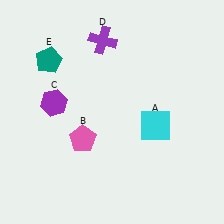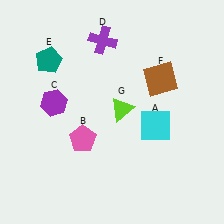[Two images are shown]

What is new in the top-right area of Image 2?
A lime triangle (G) was added in the top-right area of Image 2.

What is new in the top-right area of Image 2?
A brown square (F) was added in the top-right area of Image 2.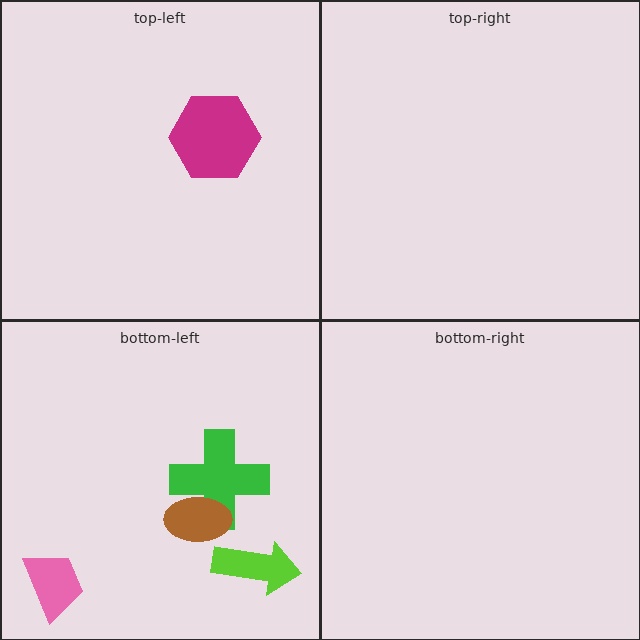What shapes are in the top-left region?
The magenta hexagon.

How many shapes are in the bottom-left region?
4.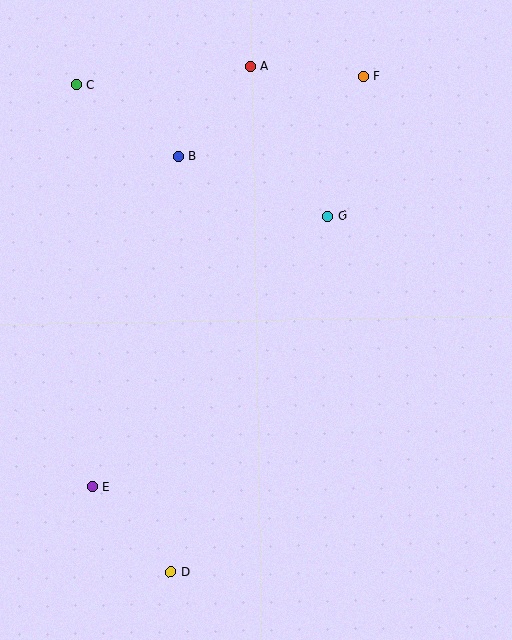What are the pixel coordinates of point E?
Point E is at (92, 486).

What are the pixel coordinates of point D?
Point D is at (171, 572).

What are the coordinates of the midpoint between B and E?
The midpoint between B and E is at (135, 322).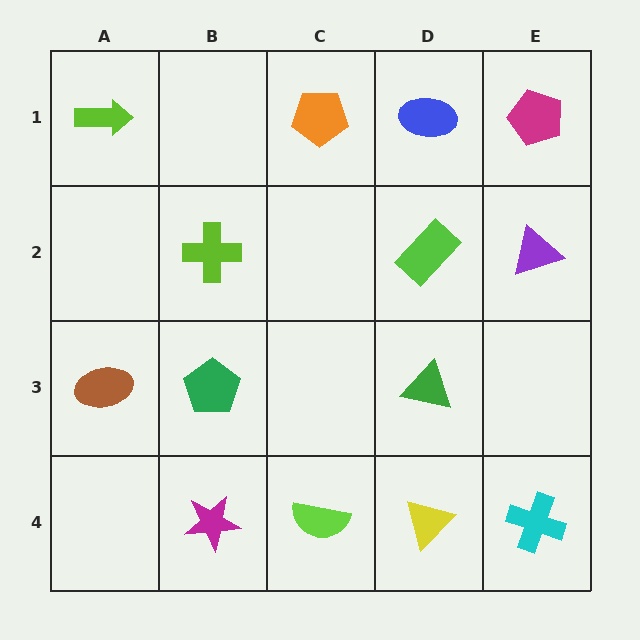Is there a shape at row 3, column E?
No, that cell is empty.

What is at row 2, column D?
A lime rectangle.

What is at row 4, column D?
A yellow triangle.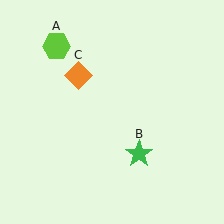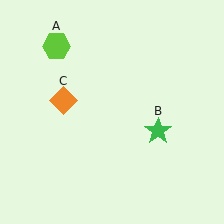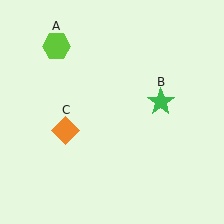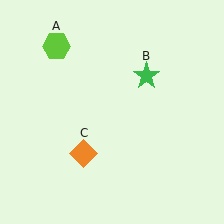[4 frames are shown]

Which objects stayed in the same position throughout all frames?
Lime hexagon (object A) remained stationary.